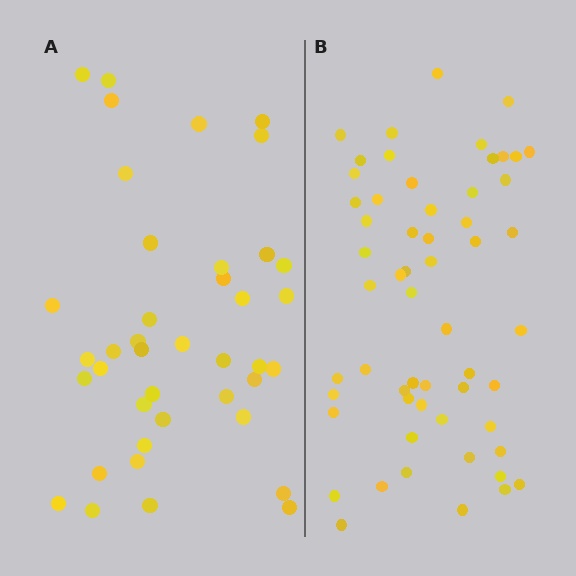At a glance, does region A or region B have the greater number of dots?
Region B (the right region) has more dots.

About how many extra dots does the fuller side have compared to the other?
Region B has approximately 15 more dots than region A.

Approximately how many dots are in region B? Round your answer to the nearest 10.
About 60 dots. (The exact count is 57, which rounds to 60.)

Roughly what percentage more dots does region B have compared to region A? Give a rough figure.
About 40% more.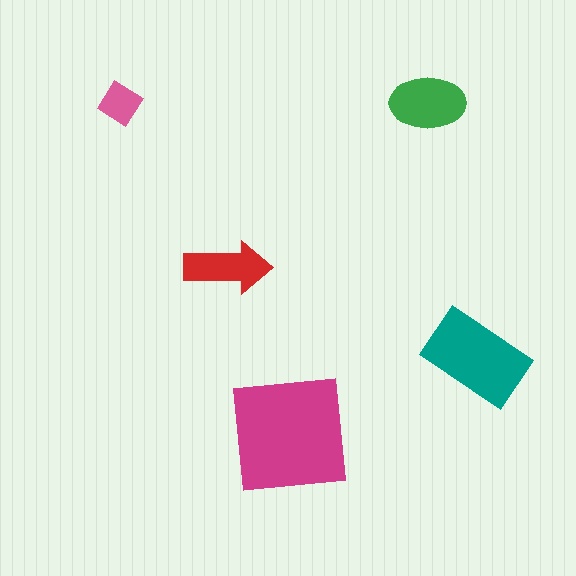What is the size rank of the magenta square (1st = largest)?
1st.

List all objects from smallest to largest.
The pink diamond, the red arrow, the green ellipse, the teal rectangle, the magenta square.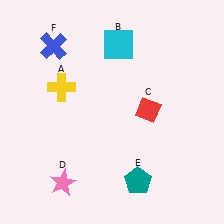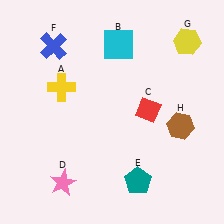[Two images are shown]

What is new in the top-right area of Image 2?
A yellow hexagon (G) was added in the top-right area of Image 2.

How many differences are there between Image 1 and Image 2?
There are 2 differences between the two images.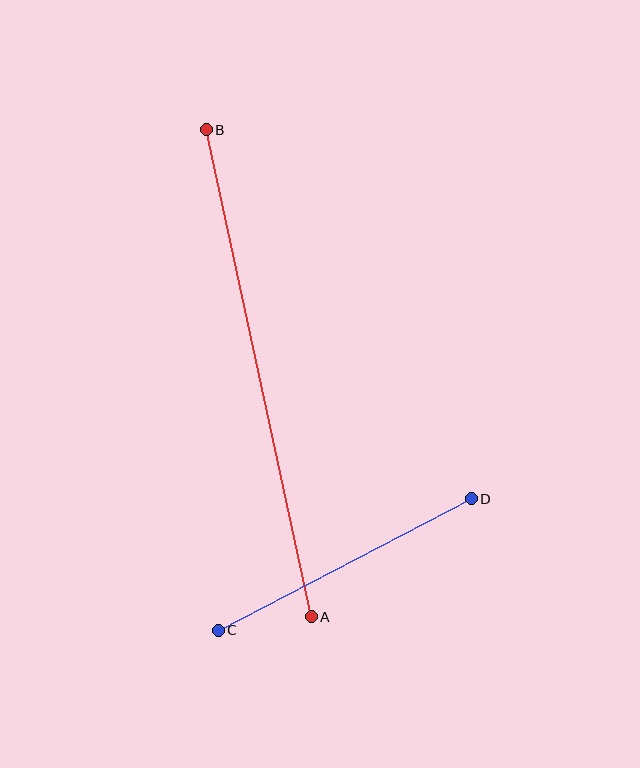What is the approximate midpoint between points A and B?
The midpoint is at approximately (259, 373) pixels.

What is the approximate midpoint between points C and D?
The midpoint is at approximately (345, 564) pixels.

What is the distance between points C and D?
The distance is approximately 285 pixels.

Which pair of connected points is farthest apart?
Points A and B are farthest apart.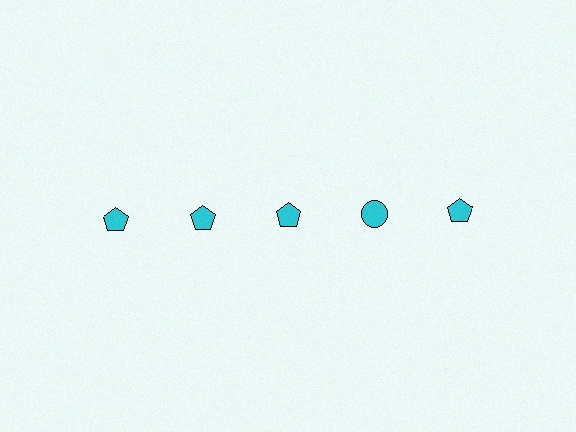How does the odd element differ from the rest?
It has a different shape: circle instead of pentagon.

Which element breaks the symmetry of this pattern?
The cyan circle in the top row, second from right column breaks the symmetry. All other shapes are cyan pentagons.